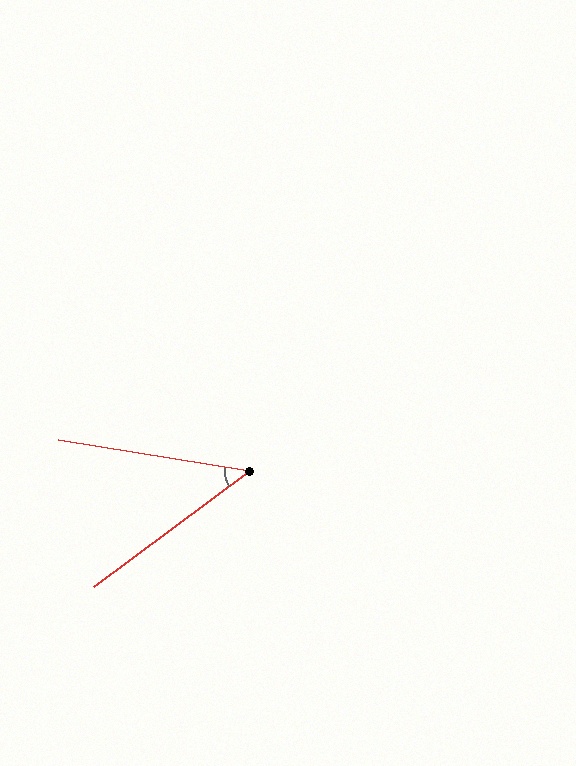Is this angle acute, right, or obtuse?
It is acute.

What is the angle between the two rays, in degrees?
Approximately 46 degrees.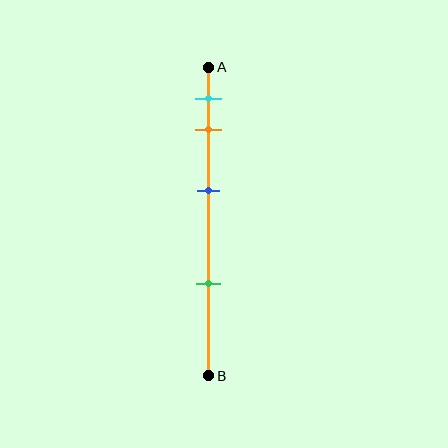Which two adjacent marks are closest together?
The cyan and orange marks are the closest adjacent pair.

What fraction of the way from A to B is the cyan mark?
The cyan mark is approximately 10% (0.1) of the way from A to B.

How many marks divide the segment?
There are 4 marks dividing the segment.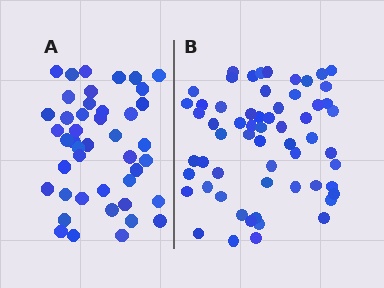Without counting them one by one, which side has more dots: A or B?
Region B (the right region) has more dots.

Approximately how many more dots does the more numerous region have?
Region B has approximately 15 more dots than region A.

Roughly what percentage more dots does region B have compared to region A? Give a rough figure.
About 35% more.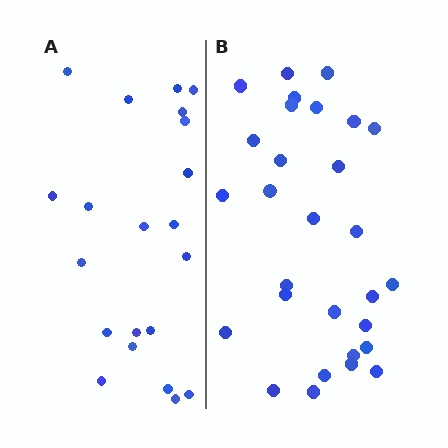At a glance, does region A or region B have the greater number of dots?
Region B (the right region) has more dots.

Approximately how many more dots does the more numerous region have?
Region B has roughly 8 or so more dots than region A.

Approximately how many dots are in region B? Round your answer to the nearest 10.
About 30 dots. (The exact count is 29, which rounds to 30.)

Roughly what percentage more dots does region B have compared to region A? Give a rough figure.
About 40% more.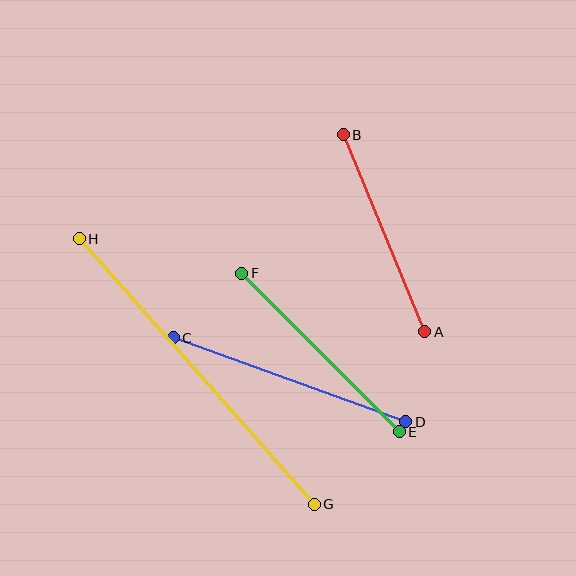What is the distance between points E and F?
The distance is approximately 223 pixels.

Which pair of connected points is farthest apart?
Points G and H are farthest apart.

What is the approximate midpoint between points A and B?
The midpoint is at approximately (384, 233) pixels.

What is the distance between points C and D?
The distance is approximately 247 pixels.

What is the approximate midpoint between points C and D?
The midpoint is at approximately (290, 380) pixels.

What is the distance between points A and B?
The distance is approximately 213 pixels.